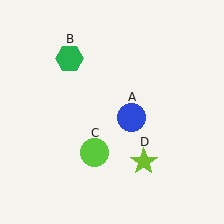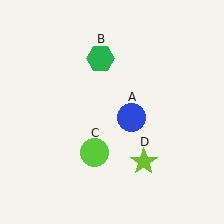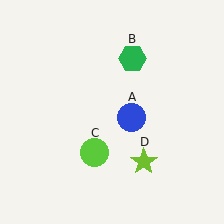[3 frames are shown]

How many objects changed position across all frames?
1 object changed position: green hexagon (object B).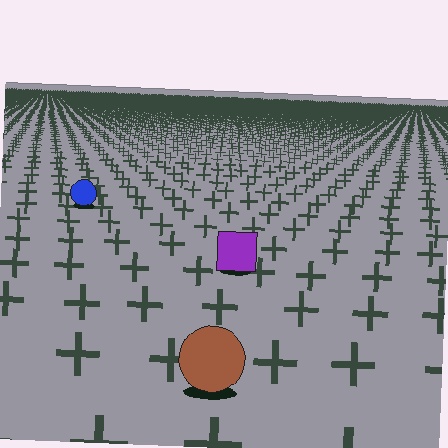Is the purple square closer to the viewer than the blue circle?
Yes. The purple square is closer — you can tell from the texture gradient: the ground texture is coarser near it.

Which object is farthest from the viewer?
The blue circle is farthest from the viewer. It appears smaller and the ground texture around it is denser.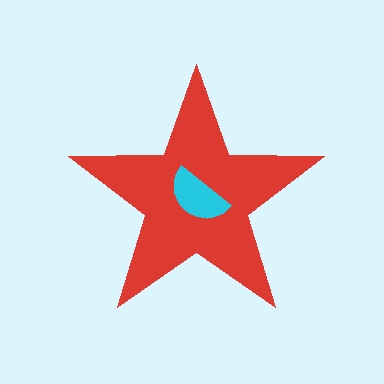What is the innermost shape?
The cyan semicircle.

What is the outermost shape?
The red star.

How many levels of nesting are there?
2.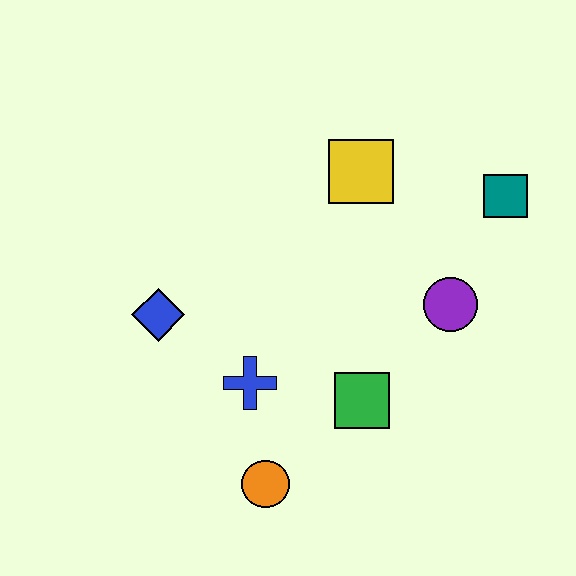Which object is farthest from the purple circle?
The blue diamond is farthest from the purple circle.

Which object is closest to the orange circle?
The blue cross is closest to the orange circle.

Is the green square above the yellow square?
No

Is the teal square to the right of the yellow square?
Yes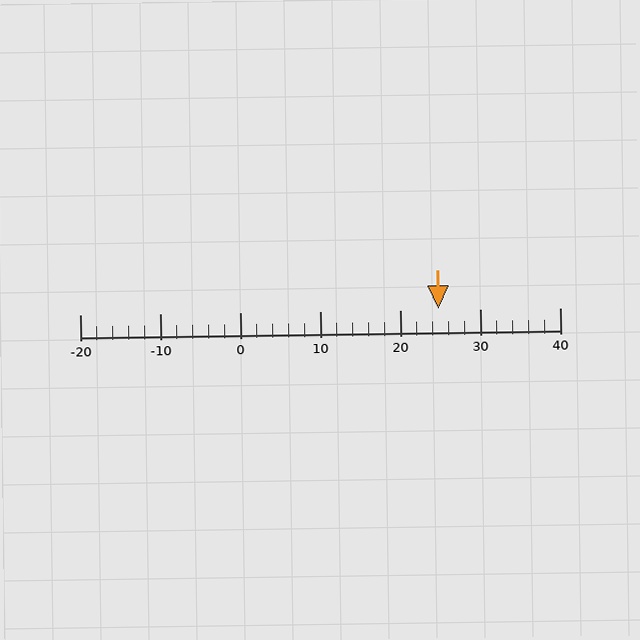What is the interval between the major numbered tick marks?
The major tick marks are spaced 10 units apart.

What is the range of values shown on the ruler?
The ruler shows values from -20 to 40.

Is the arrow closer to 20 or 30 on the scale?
The arrow is closer to 20.